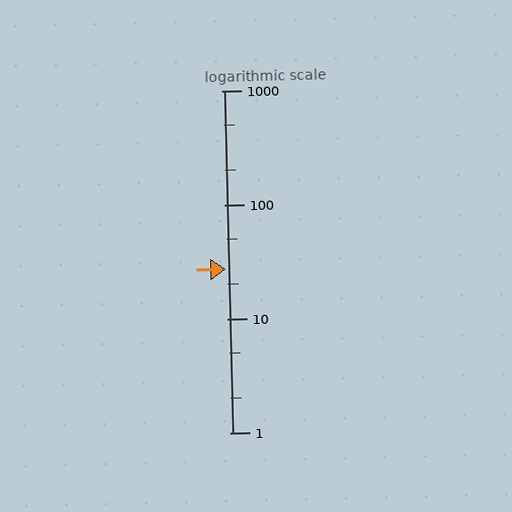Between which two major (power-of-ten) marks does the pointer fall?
The pointer is between 10 and 100.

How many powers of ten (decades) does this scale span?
The scale spans 3 decades, from 1 to 1000.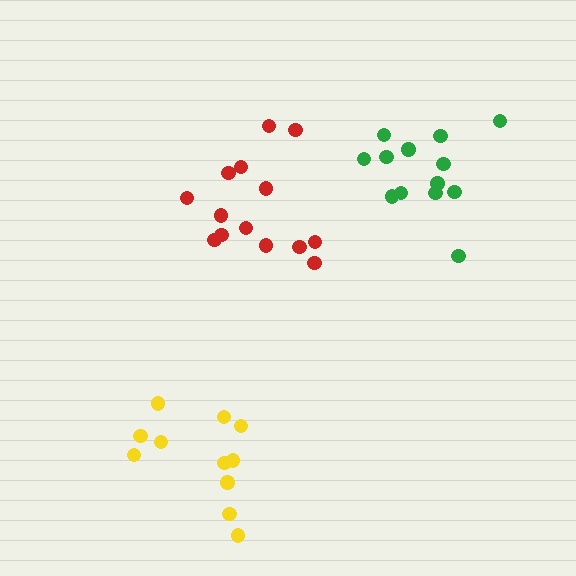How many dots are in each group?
Group 1: 13 dots, Group 2: 11 dots, Group 3: 14 dots (38 total).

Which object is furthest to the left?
The yellow cluster is leftmost.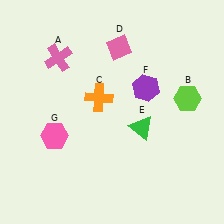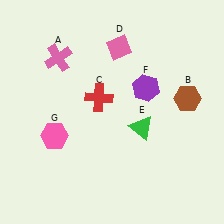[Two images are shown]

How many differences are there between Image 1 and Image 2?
There are 2 differences between the two images.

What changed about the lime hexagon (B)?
In Image 1, B is lime. In Image 2, it changed to brown.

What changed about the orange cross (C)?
In Image 1, C is orange. In Image 2, it changed to red.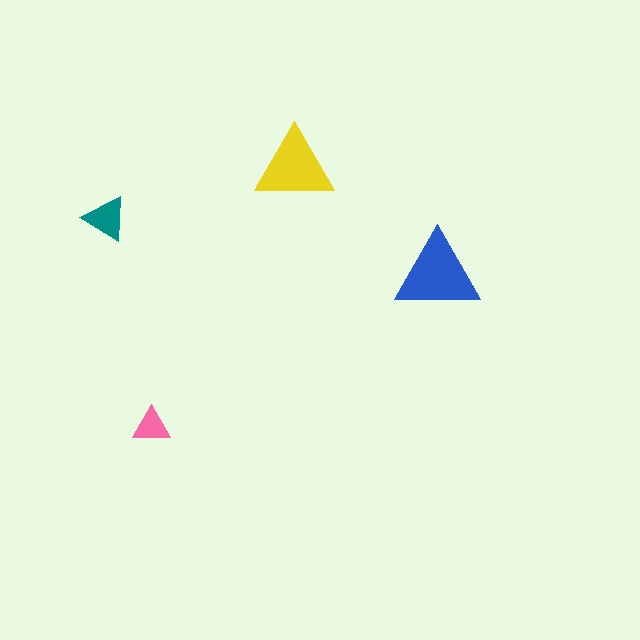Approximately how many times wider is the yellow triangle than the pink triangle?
About 2 times wider.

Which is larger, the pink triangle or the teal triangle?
The teal one.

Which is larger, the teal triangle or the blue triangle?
The blue one.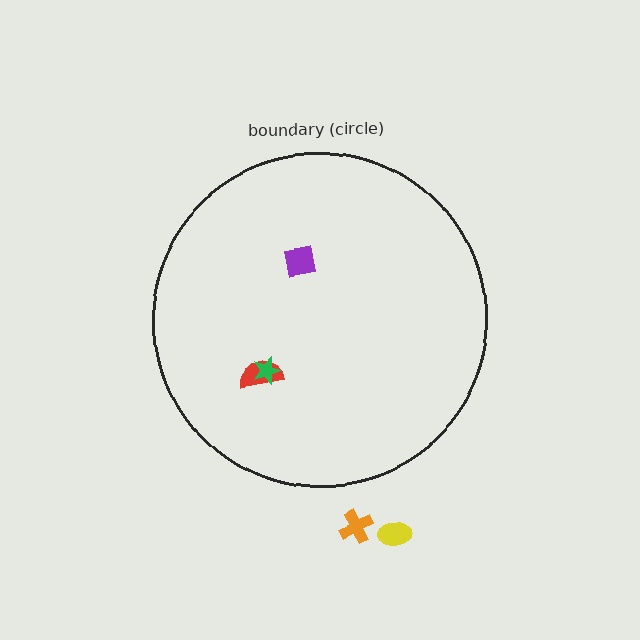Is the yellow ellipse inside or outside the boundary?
Outside.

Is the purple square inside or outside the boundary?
Inside.